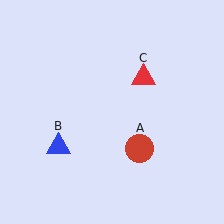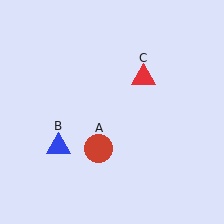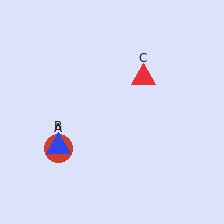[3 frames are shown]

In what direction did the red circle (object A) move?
The red circle (object A) moved left.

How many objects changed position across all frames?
1 object changed position: red circle (object A).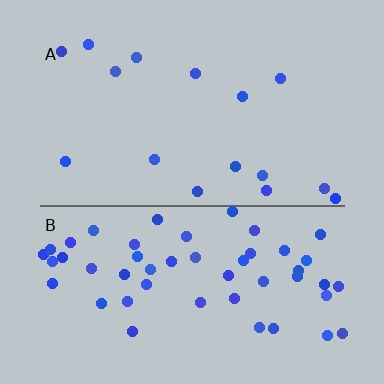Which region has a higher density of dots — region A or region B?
B (the bottom).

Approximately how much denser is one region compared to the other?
Approximately 3.2× — region B over region A.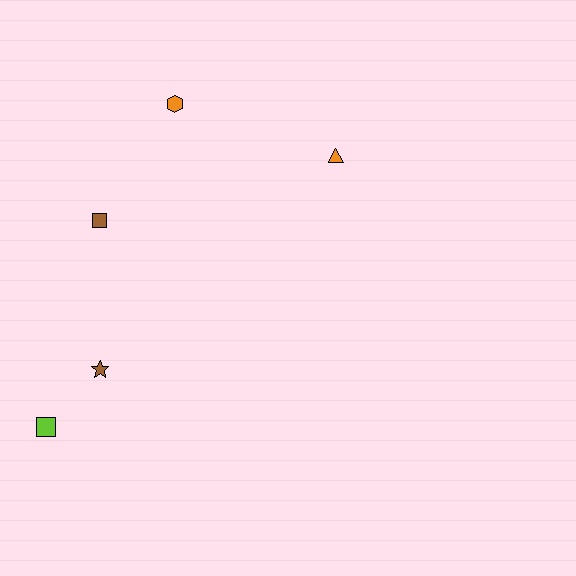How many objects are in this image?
There are 5 objects.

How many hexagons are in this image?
There is 1 hexagon.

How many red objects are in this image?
There are no red objects.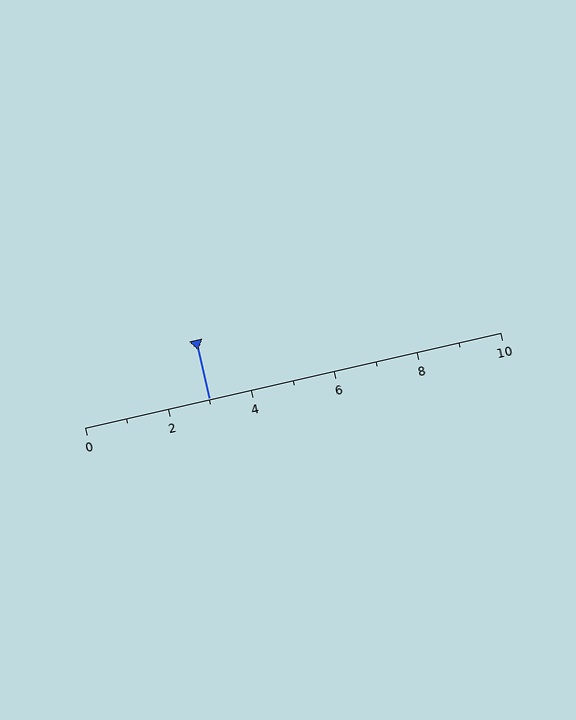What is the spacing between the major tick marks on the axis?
The major ticks are spaced 2 apart.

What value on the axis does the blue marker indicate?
The marker indicates approximately 3.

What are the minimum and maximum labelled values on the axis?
The axis runs from 0 to 10.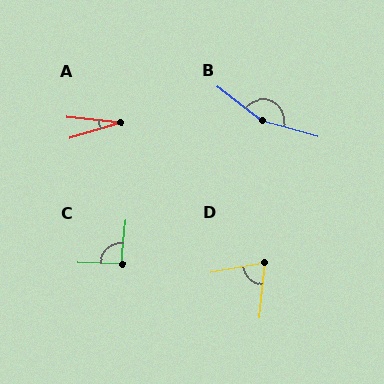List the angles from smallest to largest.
A (23°), D (74°), C (94°), B (157°).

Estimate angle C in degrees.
Approximately 94 degrees.